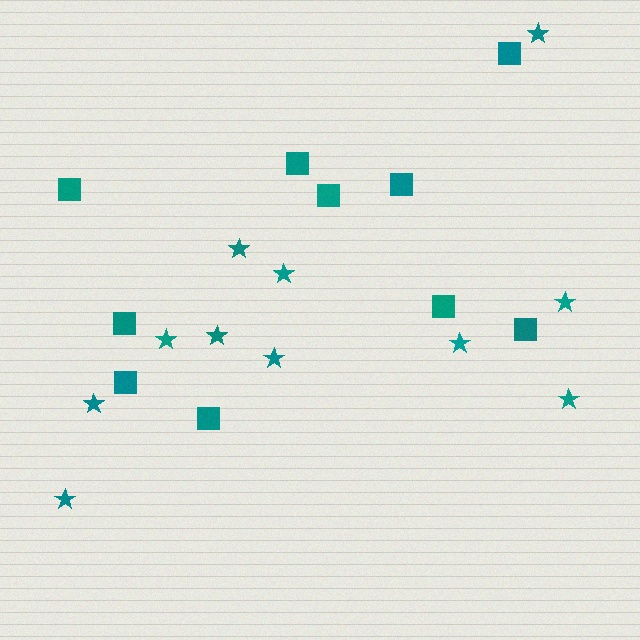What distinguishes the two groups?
There are 2 groups: one group of stars (11) and one group of squares (10).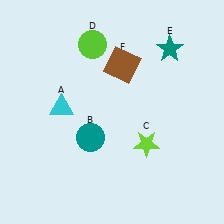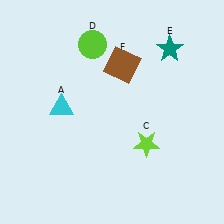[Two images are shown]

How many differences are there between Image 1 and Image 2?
There is 1 difference between the two images.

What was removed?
The teal circle (B) was removed in Image 2.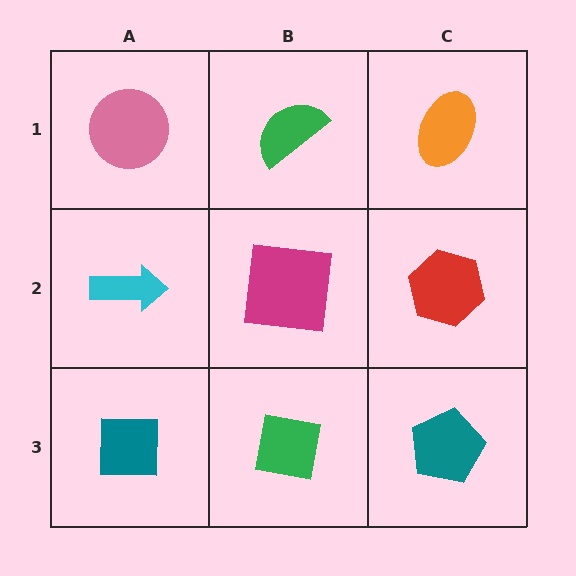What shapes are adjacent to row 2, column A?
A pink circle (row 1, column A), a teal square (row 3, column A), a magenta square (row 2, column B).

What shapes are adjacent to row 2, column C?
An orange ellipse (row 1, column C), a teal pentagon (row 3, column C), a magenta square (row 2, column B).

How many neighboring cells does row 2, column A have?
3.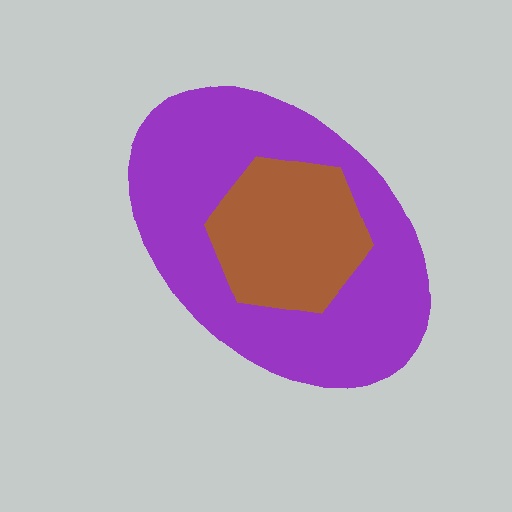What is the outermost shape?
The purple ellipse.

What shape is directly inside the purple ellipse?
The brown hexagon.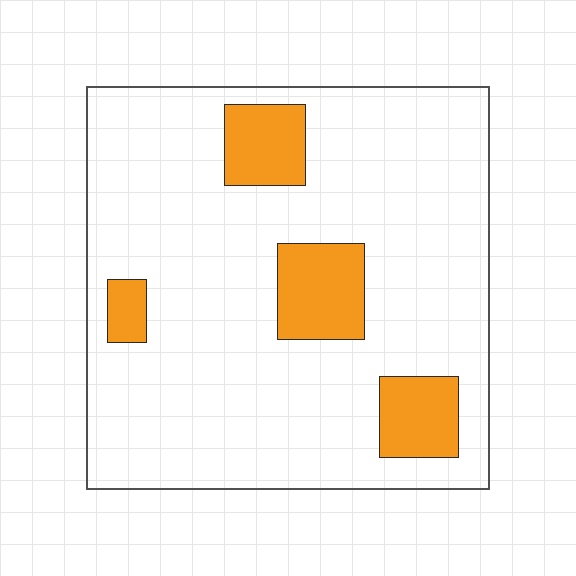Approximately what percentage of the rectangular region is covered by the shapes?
Approximately 15%.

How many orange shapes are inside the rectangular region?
4.